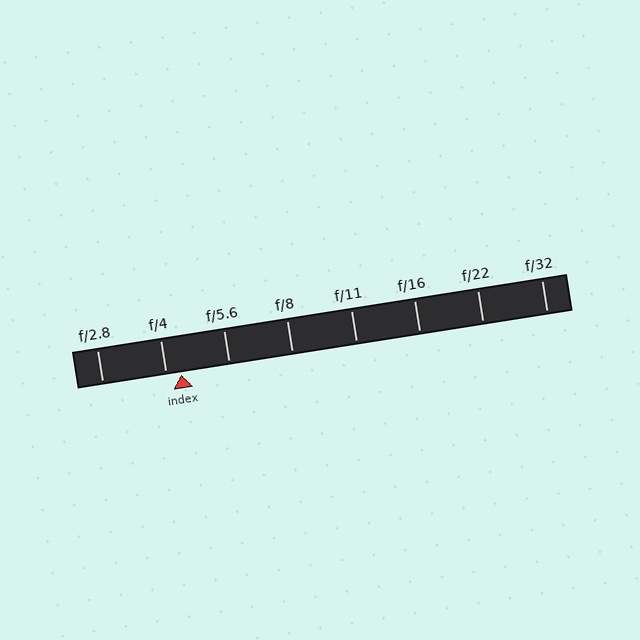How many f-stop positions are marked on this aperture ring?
There are 8 f-stop positions marked.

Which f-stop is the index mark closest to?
The index mark is closest to f/4.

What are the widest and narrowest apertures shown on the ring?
The widest aperture shown is f/2.8 and the narrowest is f/32.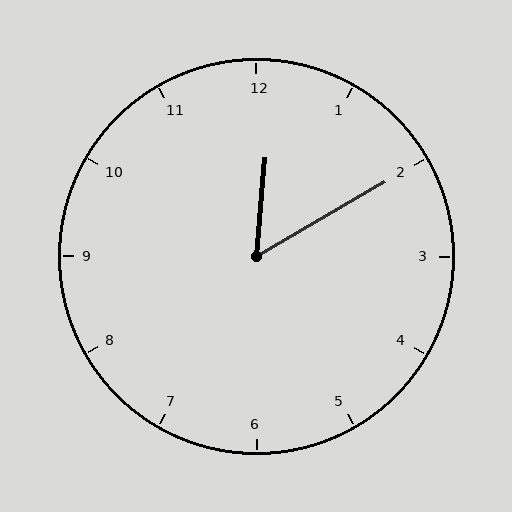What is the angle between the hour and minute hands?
Approximately 55 degrees.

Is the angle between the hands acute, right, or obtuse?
It is acute.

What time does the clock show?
12:10.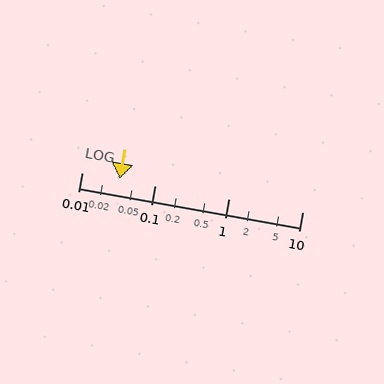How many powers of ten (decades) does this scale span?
The scale spans 3 decades, from 0.01 to 10.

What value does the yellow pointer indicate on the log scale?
The pointer indicates approximately 0.033.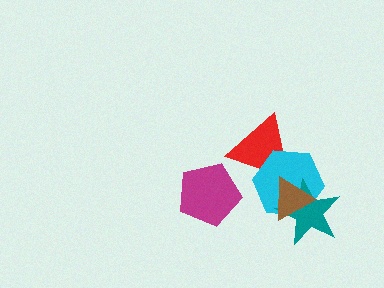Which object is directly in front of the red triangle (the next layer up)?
The cyan hexagon is directly in front of the red triangle.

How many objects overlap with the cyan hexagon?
3 objects overlap with the cyan hexagon.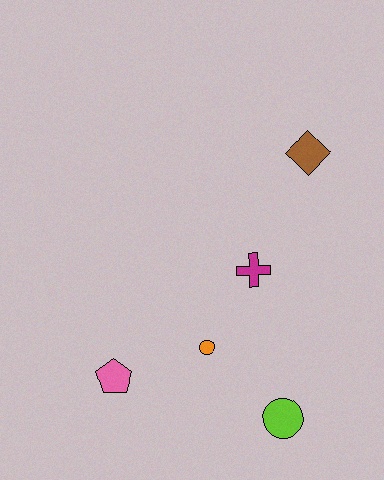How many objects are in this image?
There are 5 objects.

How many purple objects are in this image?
There are no purple objects.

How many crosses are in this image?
There is 1 cross.